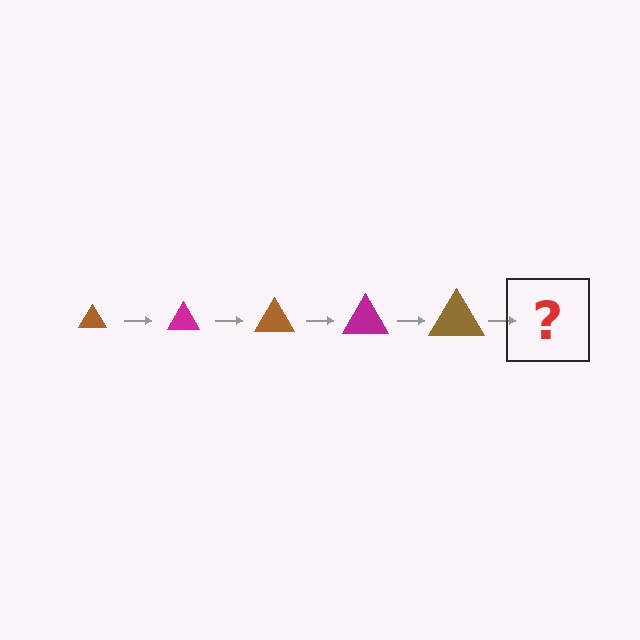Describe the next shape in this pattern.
It should be a magenta triangle, larger than the previous one.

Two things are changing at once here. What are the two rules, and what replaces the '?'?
The two rules are that the triangle grows larger each step and the color cycles through brown and magenta. The '?' should be a magenta triangle, larger than the previous one.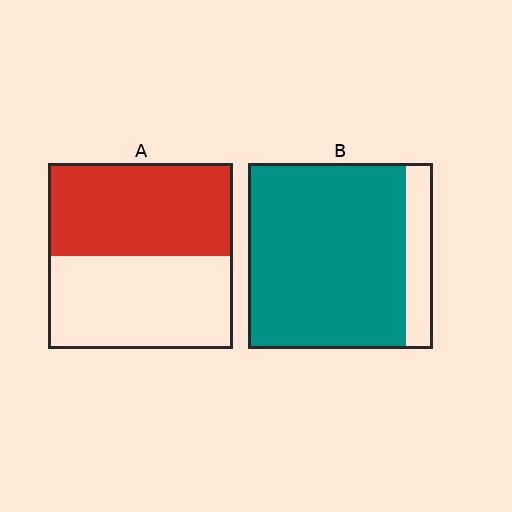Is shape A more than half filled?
Roughly half.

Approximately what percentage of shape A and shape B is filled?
A is approximately 50% and B is approximately 85%.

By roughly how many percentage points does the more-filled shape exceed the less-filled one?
By roughly 35 percentage points (B over A).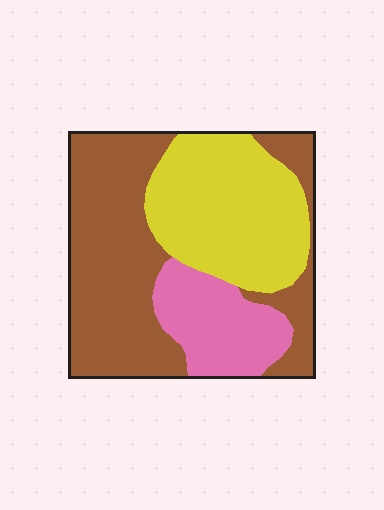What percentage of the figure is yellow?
Yellow covers about 35% of the figure.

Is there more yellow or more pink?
Yellow.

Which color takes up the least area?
Pink, at roughly 20%.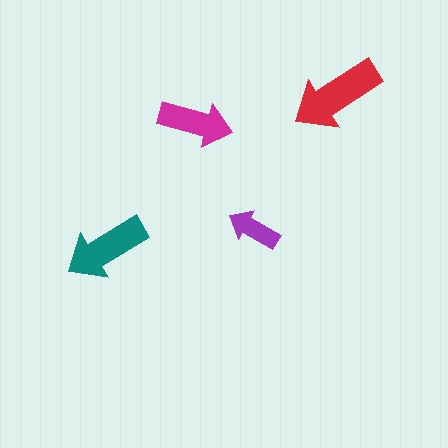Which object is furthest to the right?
The red arrow is rightmost.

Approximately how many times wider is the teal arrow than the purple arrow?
About 1.5 times wider.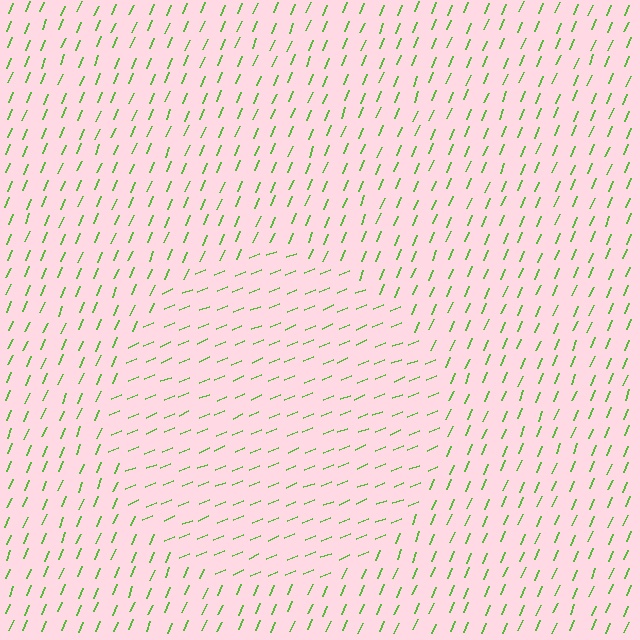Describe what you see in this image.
The image is filled with small lime line segments. A circle region in the image has lines oriented differently from the surrounding lines, creating a visible texture boundary.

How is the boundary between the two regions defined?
The boundary is defined purely by a change in line orientation (approximately 45 degrees difference). All lines are the same color and thickness.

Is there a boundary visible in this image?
Yes, there is a texture boundary formed by a change in line orientation.